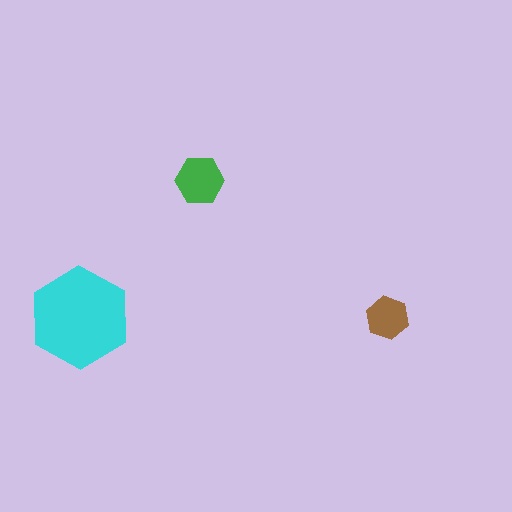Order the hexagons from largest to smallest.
the cyan one, the green one, the brown one.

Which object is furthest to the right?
The brown hexagon is rightmost.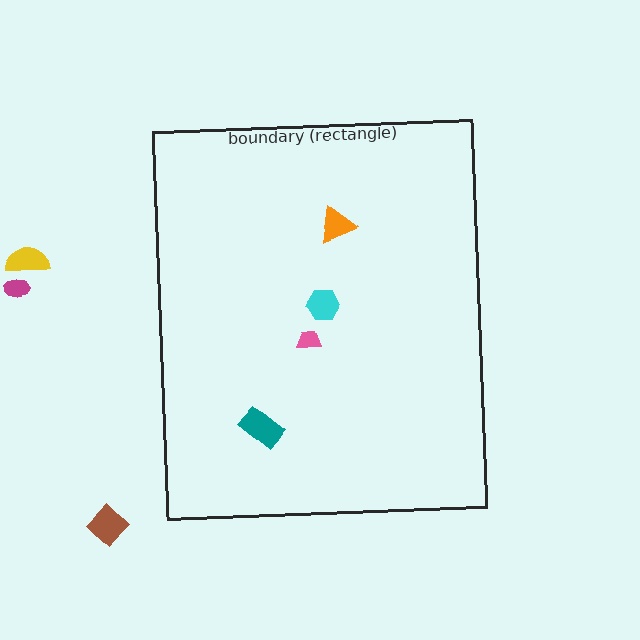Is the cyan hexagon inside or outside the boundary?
Inside.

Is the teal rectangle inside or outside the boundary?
Inside.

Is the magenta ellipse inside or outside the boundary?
Outside.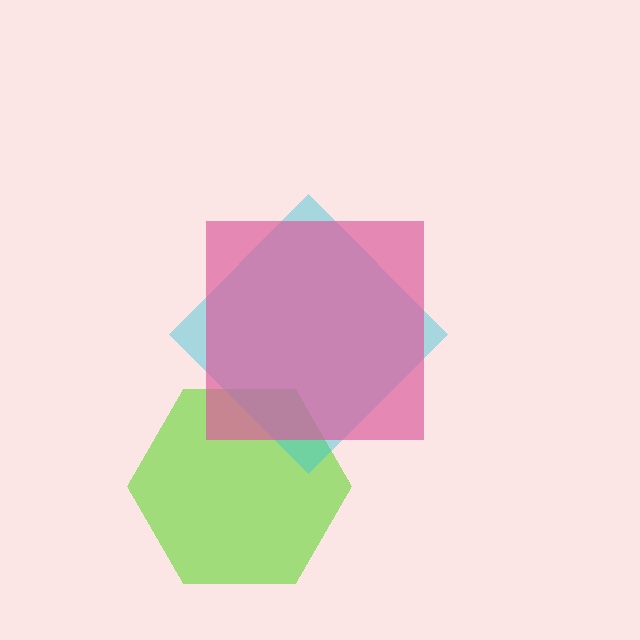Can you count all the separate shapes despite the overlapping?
Yes, there are 3 separate shapes.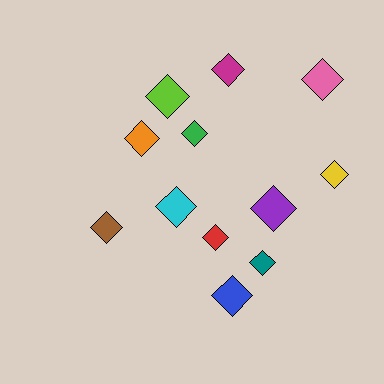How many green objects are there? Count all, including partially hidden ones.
There is 1 green object.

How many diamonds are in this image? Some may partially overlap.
There are 12 diamonds.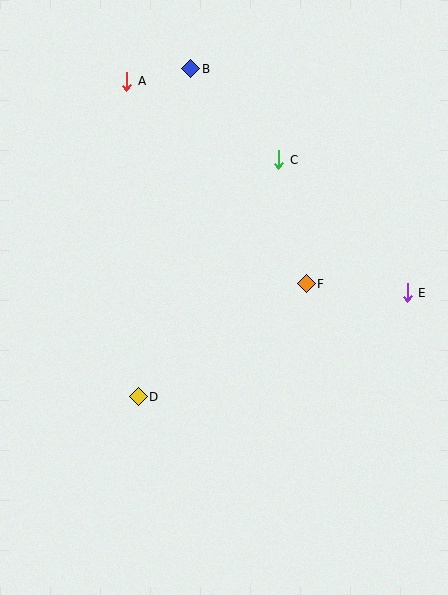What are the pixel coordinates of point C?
Point C is at (279, 160).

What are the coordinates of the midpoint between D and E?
The midpoint between D and E is at (273, 345).